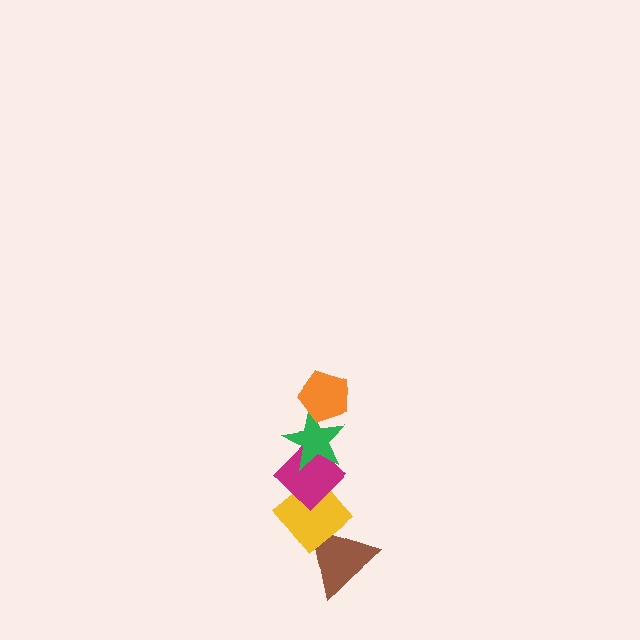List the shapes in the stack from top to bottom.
From top to bottom: the orange pentagon, the green star, the magenta diamond, the yellow diamond, the brown triangle.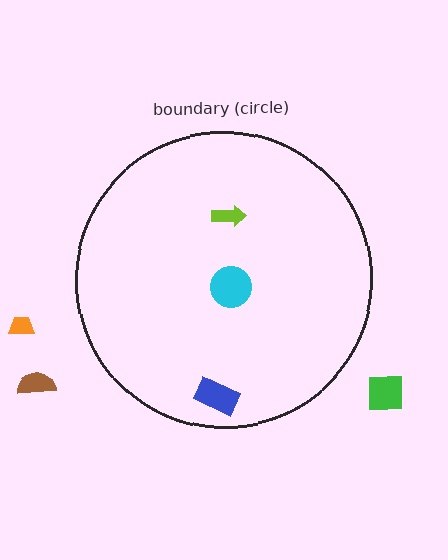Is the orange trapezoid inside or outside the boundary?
Outside.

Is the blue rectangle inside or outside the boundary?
Inside.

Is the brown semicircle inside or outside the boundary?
Outside.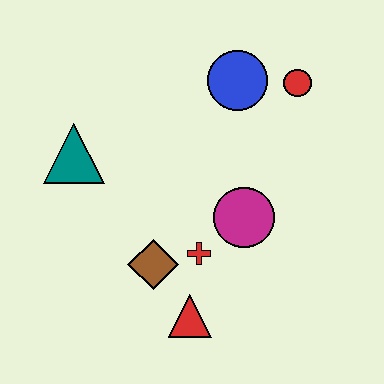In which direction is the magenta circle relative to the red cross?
The magenta circle is to the right of the red cross.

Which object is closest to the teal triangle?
The brown diamond is closest to the teal triangle.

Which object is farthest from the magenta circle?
The teal triangle is farthest from the magenta circle.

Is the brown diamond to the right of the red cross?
No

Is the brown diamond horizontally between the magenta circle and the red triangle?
No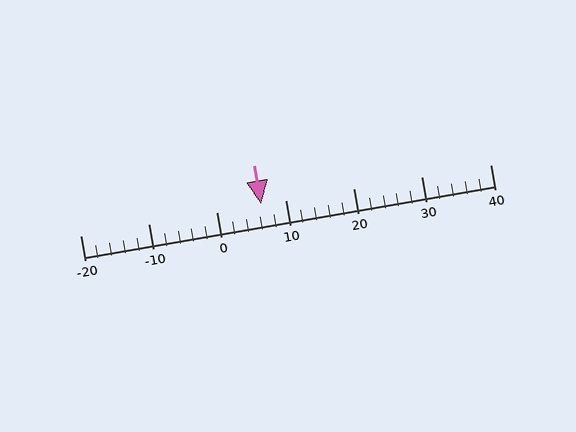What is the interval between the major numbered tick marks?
The major tick marks are spaced 10 units apart.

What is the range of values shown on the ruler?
The ruler shows values from -20 to 40.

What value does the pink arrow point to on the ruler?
The pink arrow points to approximately 6.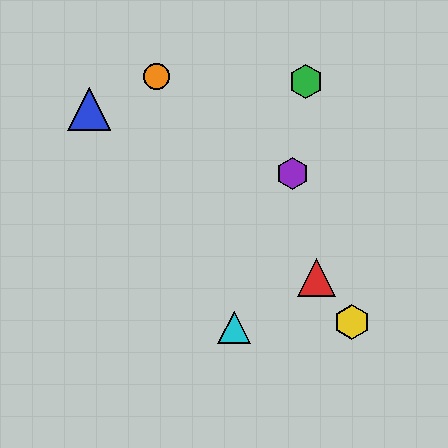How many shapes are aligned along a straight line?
3 shapes (the red triangle, the yellow hexagon, the orange circle) are aligned along a straight line.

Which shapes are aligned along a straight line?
The red triangle, the yellow hexagon, the orange circle are aligned along a straight line.